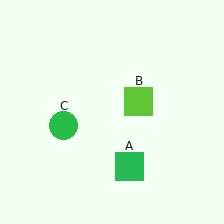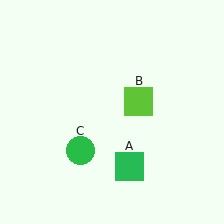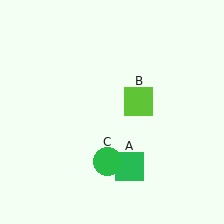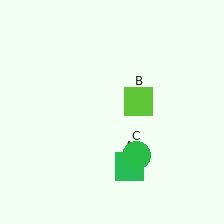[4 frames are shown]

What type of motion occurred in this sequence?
The green circle (object C) rotated counterclockwise around the center of the scene.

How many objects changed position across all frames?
1 object changed position: green circle (object C).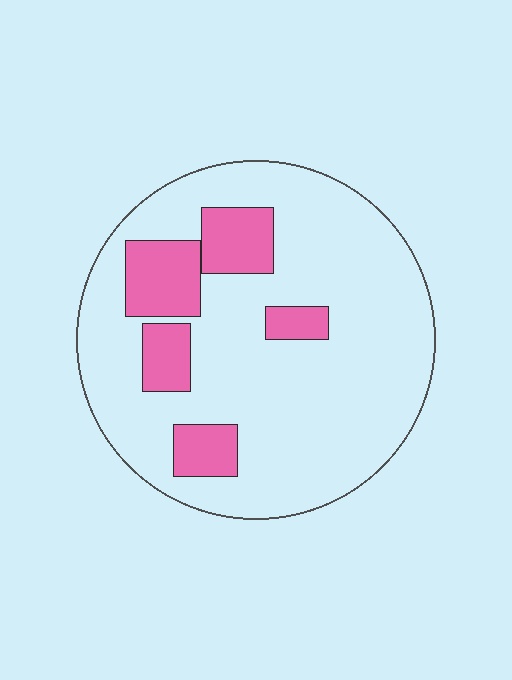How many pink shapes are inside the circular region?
5.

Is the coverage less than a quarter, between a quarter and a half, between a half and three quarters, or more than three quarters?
Less than a quarter.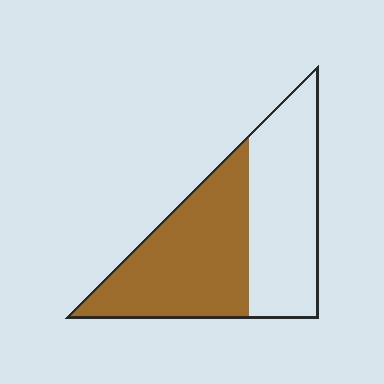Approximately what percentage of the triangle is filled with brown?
Approximately 55%.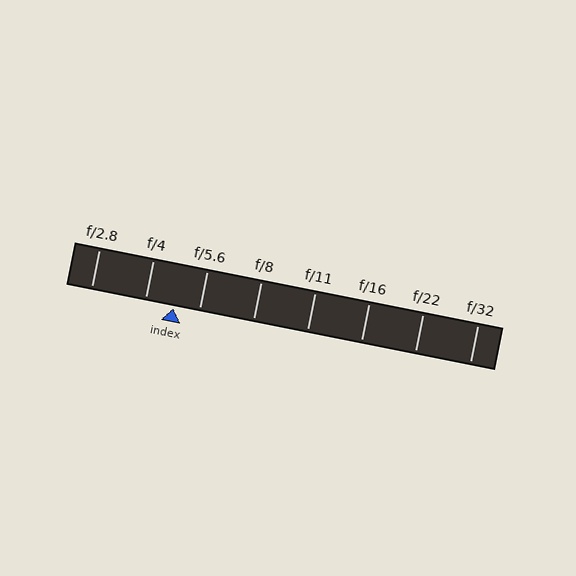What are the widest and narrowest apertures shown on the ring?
The widest aperture shown is f/2.8 and the narrowest is f/32.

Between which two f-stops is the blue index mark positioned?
The index mark is between f/4 and f/5.6.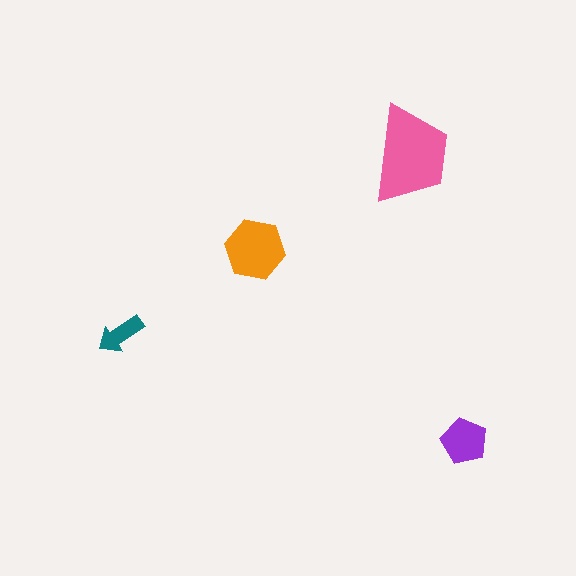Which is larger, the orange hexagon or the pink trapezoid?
The pink trapezoid.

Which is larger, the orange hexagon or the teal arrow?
The orange hexagon.